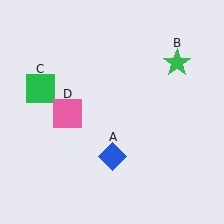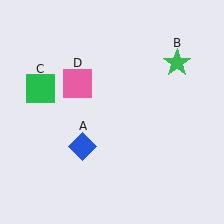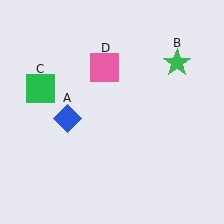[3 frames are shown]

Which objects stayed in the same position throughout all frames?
Green star (object B) and green square (object C) remained stationary.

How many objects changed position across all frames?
2 objects changed position: blue diamond (object A), pink square (object D).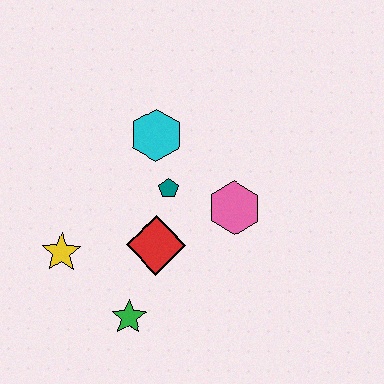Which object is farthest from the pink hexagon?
The yellow star is farthest from the pink hexagon.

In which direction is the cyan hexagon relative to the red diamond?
The cyan hexagon is above the red diamond.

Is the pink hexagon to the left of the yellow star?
No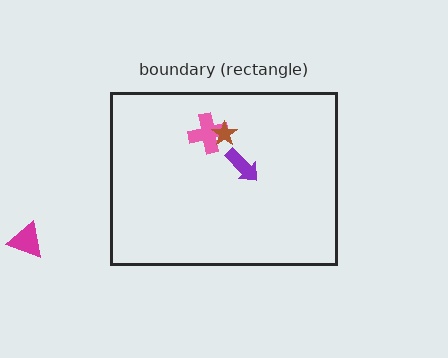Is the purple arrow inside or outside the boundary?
Inside.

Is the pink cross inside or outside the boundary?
Inside.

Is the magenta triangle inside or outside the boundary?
Outside.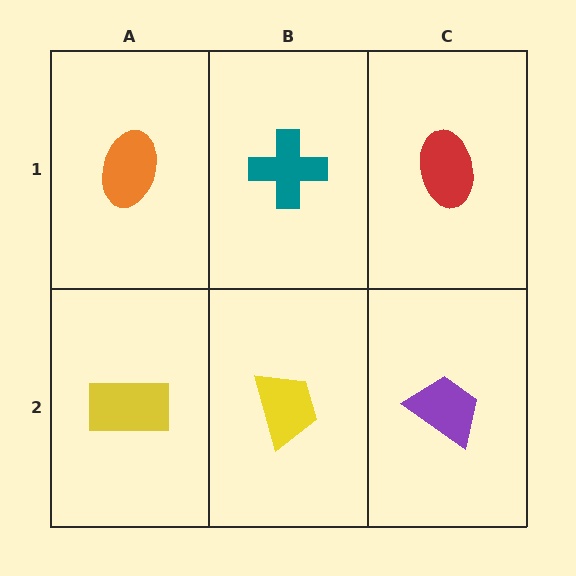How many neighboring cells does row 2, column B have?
3.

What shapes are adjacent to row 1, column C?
A purple trapezoid (row 2, column C), a teal cross (row 1, column B).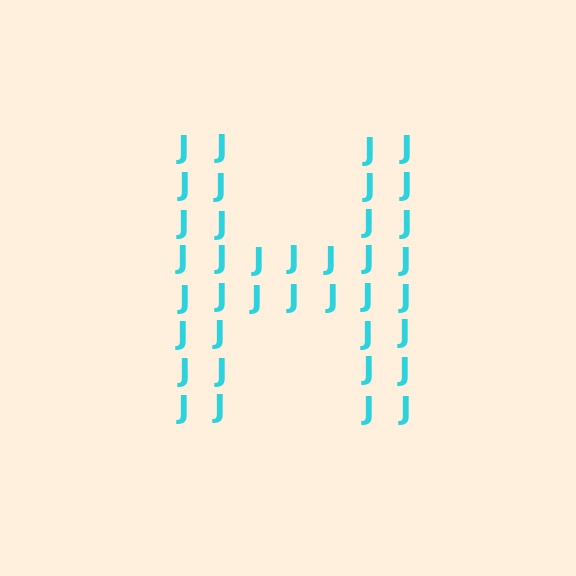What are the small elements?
The small elements are letter J's.